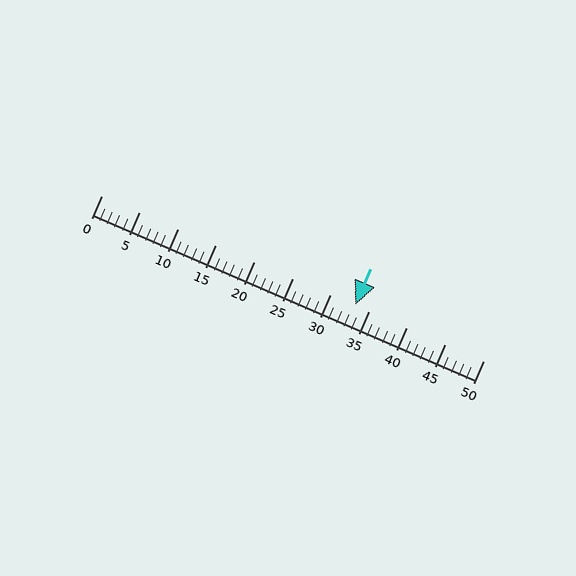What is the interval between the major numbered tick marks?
The major tick marks are spaced 5 units apart.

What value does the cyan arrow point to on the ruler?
The cyan arrow points to approximately 33.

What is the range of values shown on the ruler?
The ruler shows values from 0 to 50.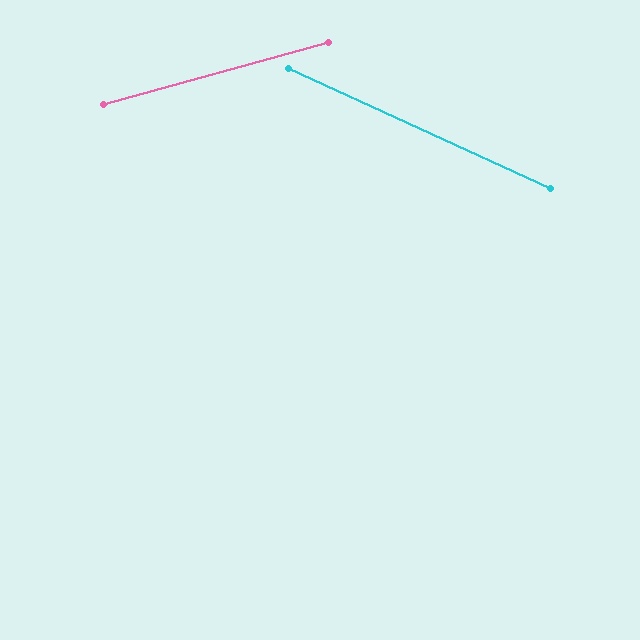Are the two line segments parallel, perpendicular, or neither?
Neither parallel nor perpendicular — they differ by about 40°.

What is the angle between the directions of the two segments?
Approximately 40 degrees.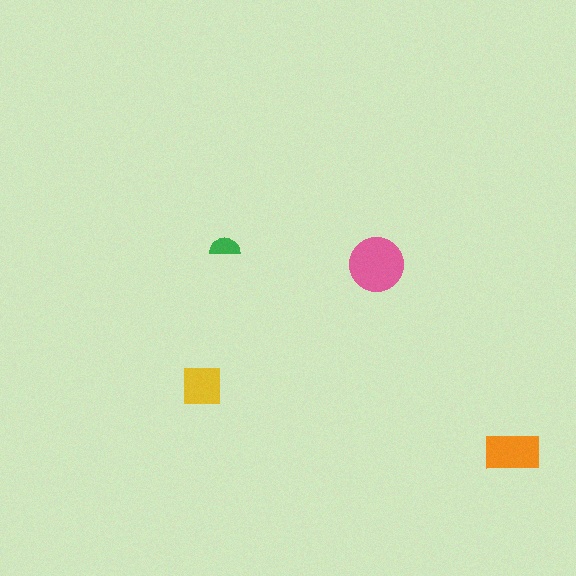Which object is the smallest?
The green semicircle.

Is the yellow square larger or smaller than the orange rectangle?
Smaller.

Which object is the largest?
The pink circle.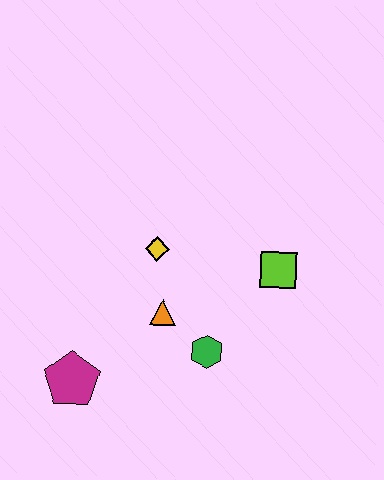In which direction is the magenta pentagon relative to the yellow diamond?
The magenta pentagon is below the yellow diamond.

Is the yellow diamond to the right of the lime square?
No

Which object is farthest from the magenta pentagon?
The lime square is farthest from the magenta pentagon.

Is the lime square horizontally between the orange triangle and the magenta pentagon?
No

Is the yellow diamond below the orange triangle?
No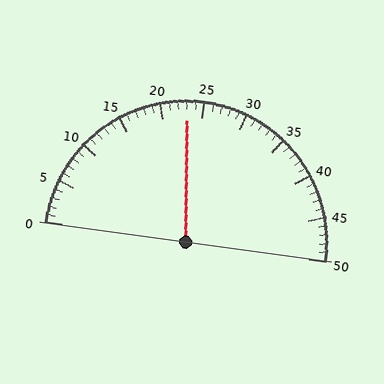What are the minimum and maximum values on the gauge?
The gauge ranges from 0 to 50.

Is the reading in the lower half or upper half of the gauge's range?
The reading is in the lower half of the range (0 to 50).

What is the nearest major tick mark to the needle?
The nearest major tick mark is 25.